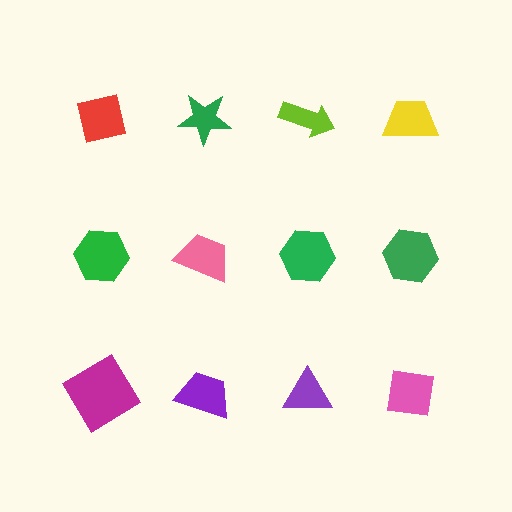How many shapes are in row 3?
4 shapes.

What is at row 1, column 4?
A yellow trapezoid.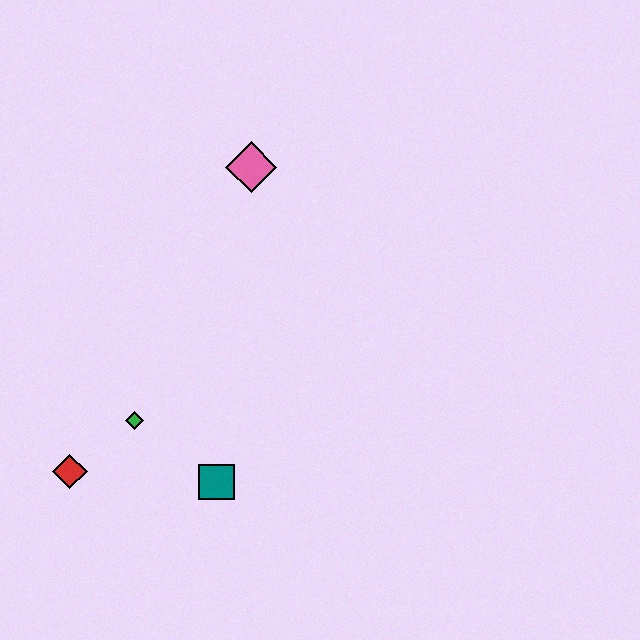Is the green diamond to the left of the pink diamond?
Yes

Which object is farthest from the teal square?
The pink diamond is farthest from the teal square.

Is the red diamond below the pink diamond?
Yes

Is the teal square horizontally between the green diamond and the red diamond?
No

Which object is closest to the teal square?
The green diamond is closest to the teal square.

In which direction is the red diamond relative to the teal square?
The red diamond is to the left of the teal square.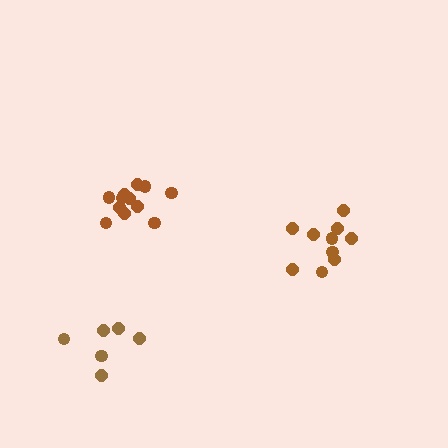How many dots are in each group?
Group 1: 12 dots, Group 2: 10 dots, Group 3: 6 dots (28 total).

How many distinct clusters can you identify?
There are 3 distinct clusters.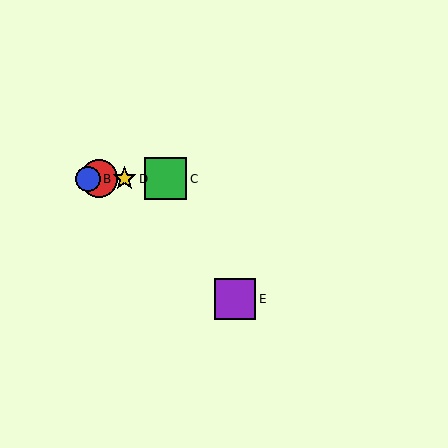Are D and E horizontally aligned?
No, D is at y≈179 and E is at y≈299.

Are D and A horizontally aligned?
Yes, both are at y≈179.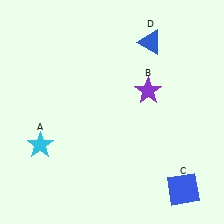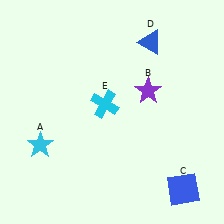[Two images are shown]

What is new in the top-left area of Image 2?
A cyan cross (E) was added in the top-left area of Image 2.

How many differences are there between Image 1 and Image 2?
There is 1 difference between the two images.